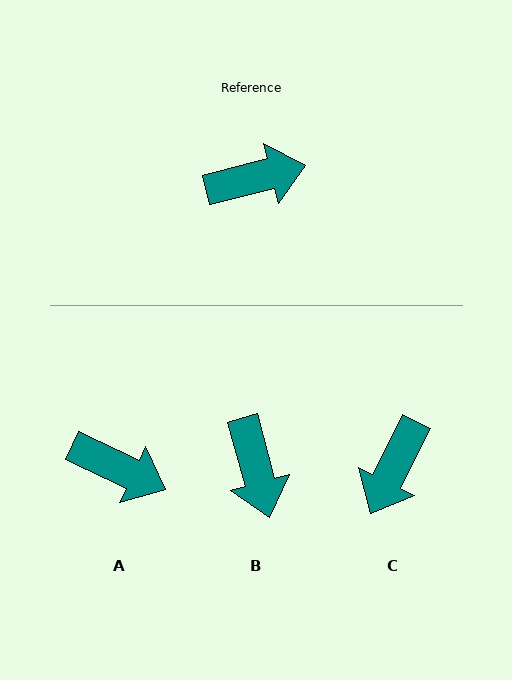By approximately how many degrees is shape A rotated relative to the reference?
Approximately 39 degrees clockwise.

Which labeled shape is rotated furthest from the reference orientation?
C, about 130 degrees away.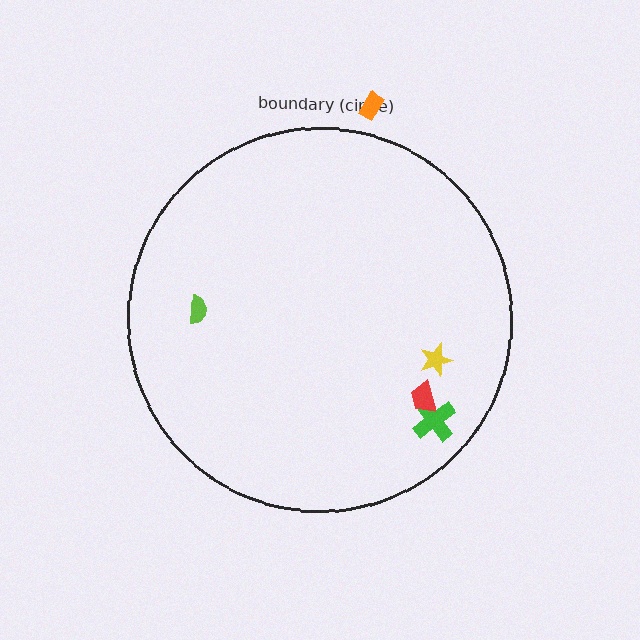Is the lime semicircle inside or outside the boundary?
Inside.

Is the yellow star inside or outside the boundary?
Inside.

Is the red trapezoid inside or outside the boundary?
Inside.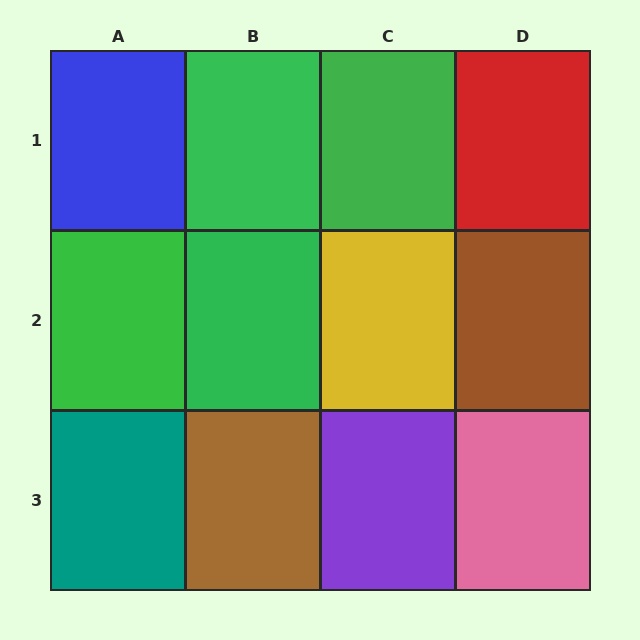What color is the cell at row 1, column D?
Red.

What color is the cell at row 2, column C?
Yellow.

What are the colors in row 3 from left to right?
Teal, brown, purple, pink.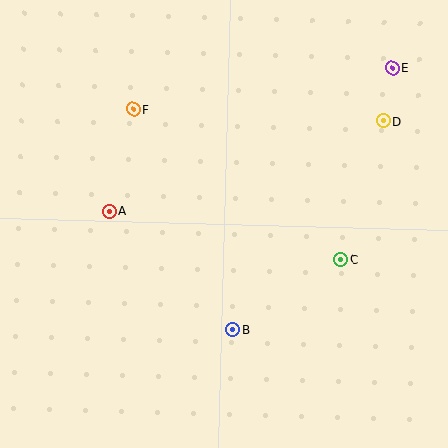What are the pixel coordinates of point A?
Point A is at (110, 211).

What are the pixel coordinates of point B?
Point B is at (233, 330).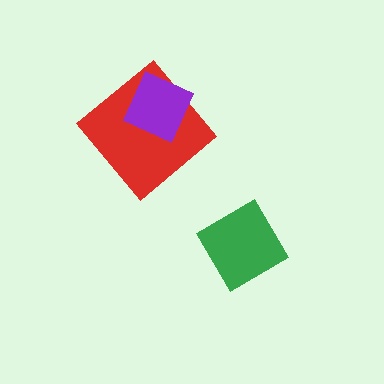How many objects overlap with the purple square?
1 object overlaps with the purple square.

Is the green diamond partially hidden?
No, no other shape covers it.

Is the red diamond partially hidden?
Yes, it is partially covered by another shape.